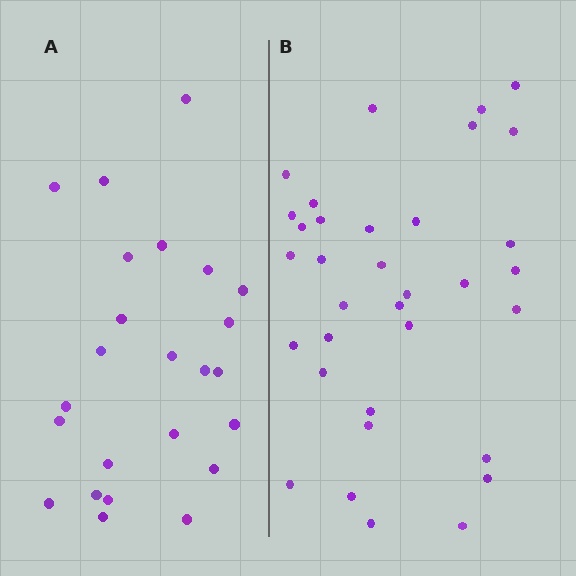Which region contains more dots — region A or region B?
Region B (the right region) has more dots.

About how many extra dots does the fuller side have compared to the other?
Region B has roughly 10 or so more dots than region A.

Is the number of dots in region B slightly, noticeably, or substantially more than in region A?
Region B has noticeably more, but not dramatically so. The ratio is roughly 1.4 to 1.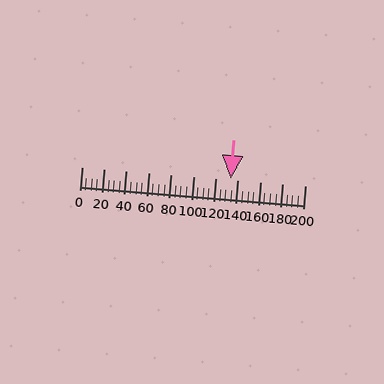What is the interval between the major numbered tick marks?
The major tick marks are spaced 20 units apart.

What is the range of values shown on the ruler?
The ruler shows values from 0 to 200.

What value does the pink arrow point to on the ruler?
The pink arrow points to approximately 134.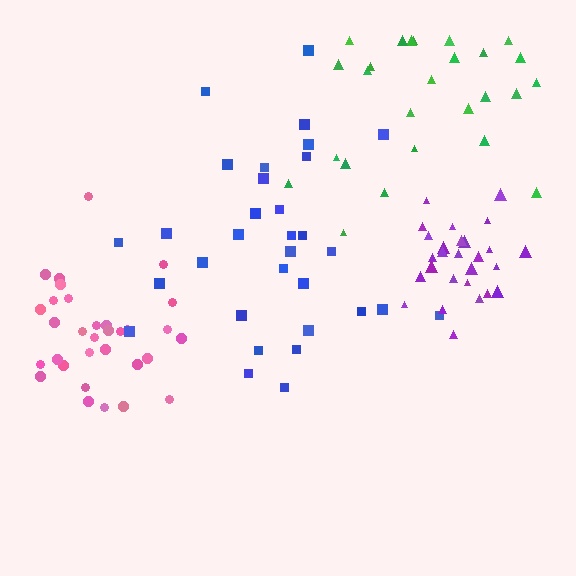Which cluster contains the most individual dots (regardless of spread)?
Pink (32).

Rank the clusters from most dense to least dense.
purple, pink, blue, green.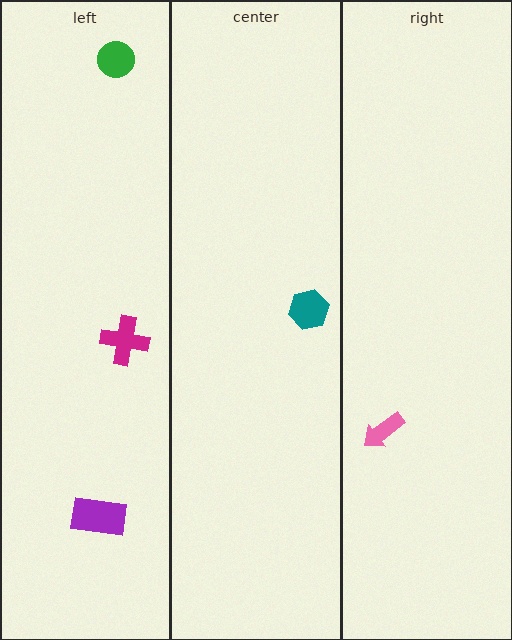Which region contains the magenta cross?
The left region.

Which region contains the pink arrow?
The right region.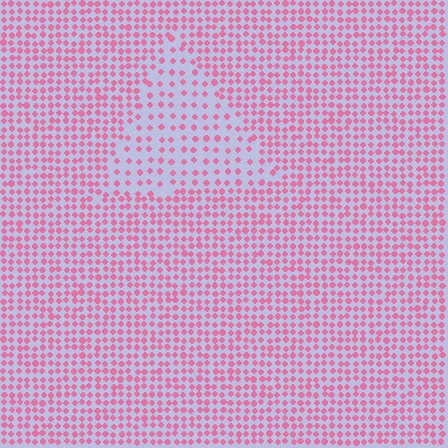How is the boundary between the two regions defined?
The boundary is defined by a change in element density (approximately 2.0x ratio). All elements are the same color, size, and shape.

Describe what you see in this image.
The image contains small pink elements arranged at two different densities. A triangle-shaped region is visible where the elements are less densely packed than the surrounding area.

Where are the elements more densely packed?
The elements are more densely packed outside the triangle boundary.